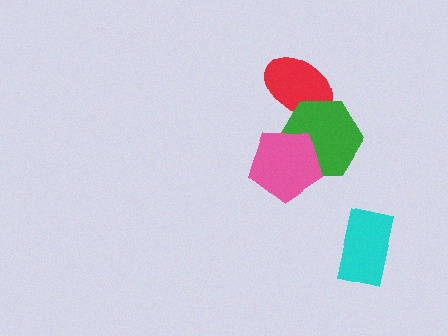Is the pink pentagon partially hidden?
No, no other shape covers it.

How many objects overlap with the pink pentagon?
1 object overlaps with the pink pentagon.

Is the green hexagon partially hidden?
Yes, it is partially covered by another shape.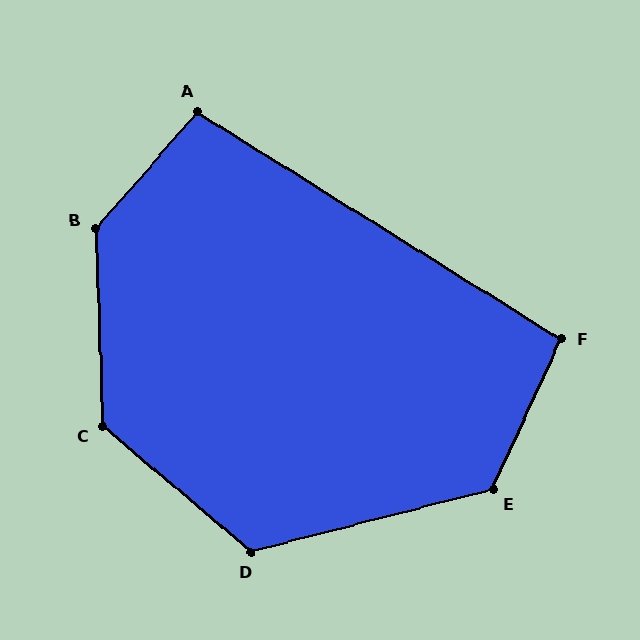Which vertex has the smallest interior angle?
F, at approximately 98 degrees.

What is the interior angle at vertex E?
Approximately 129 degrees (obtuse).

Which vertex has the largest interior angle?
B, at approximately 137 degrees.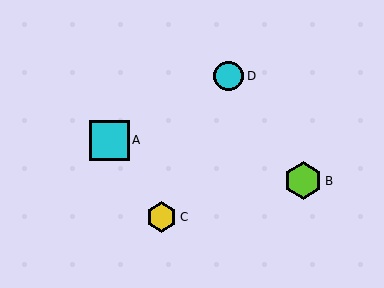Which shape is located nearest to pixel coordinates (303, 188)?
The lime hexagon (labeled B) at (303, 181) is nearest to that location.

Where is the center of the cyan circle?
The center of the cyan circle is at (229, 76).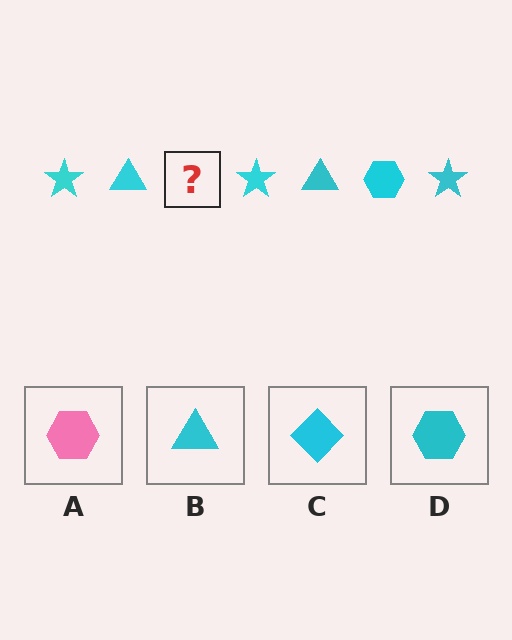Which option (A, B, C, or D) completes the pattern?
D.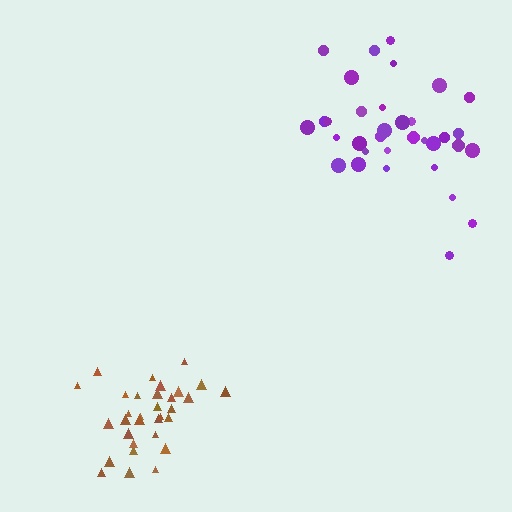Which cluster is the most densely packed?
Brown.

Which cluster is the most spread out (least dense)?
Purple.